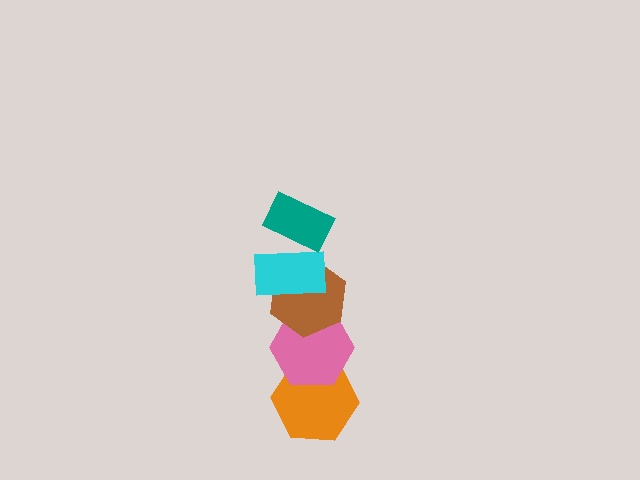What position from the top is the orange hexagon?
The orange hexagon is 5th from the top.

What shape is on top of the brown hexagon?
The cyan rectangle is on top of the brown hexagon.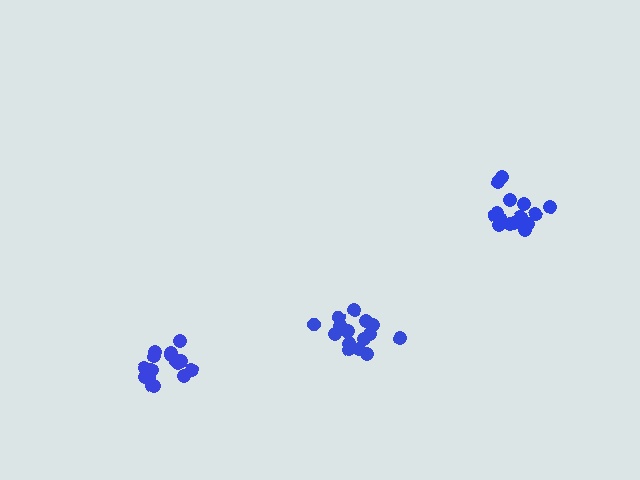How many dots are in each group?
Group 1: 18 dots, Group 2: 15 dots, Group 3: 16 dots (49 total).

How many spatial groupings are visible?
There are 3 spatial groupings.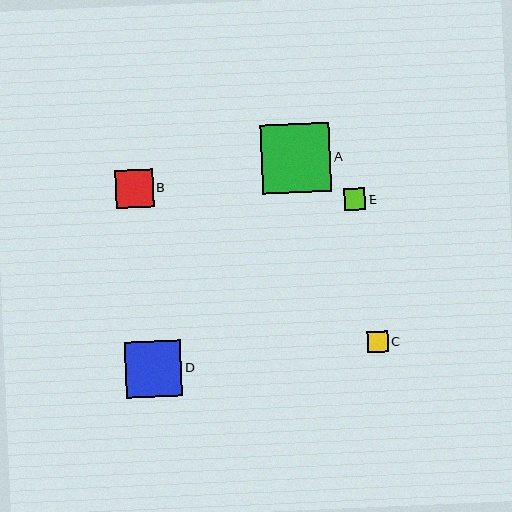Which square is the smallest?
Square C is the smallest with a size of approximately 21 pixels.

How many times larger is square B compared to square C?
Square B is approximately 1.8 times the size of square C.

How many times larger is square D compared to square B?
Square D is approximately 1.5 times the size of square B.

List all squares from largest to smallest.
From largest to smallest: A, D, B, E, C.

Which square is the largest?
Square A is the largest with a size of approximately 69 pixels.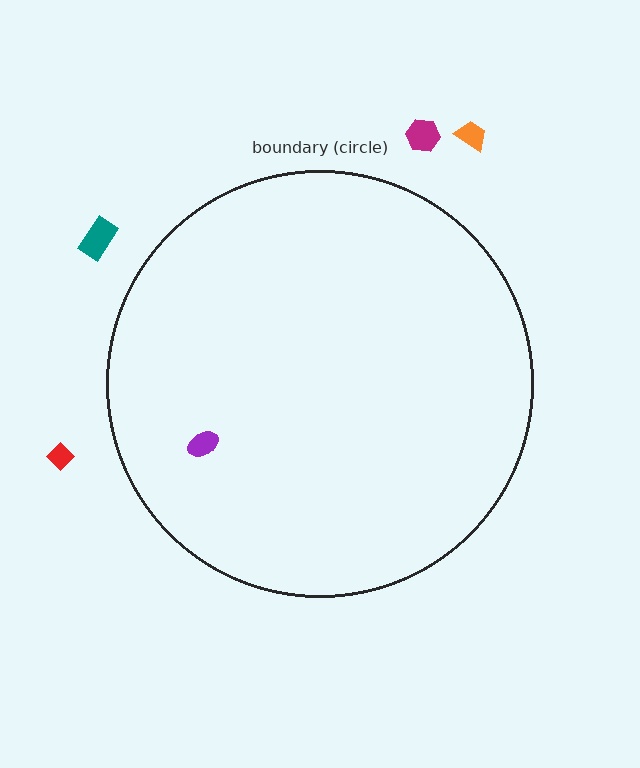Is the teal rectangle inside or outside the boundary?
Outside.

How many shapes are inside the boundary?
1 inside, 4 outside.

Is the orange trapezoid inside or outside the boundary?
Outside.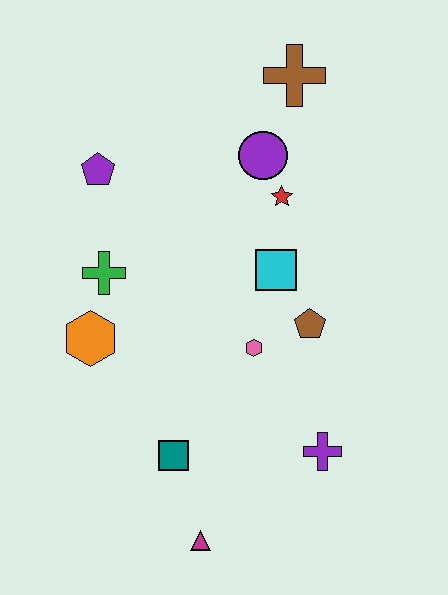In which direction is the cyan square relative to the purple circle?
The cyan square is below the purple circle.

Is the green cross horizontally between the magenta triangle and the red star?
No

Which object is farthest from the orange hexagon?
The brown cross is farthest from the orange hexagon.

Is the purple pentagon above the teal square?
Yes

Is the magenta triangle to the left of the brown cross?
Yes